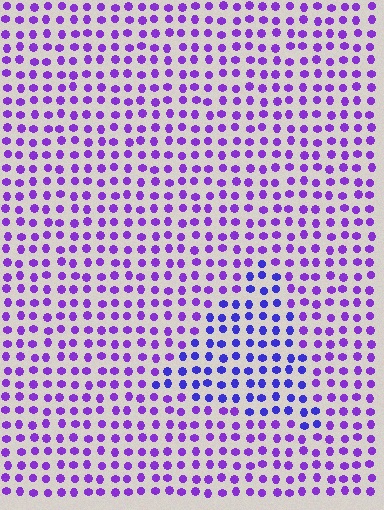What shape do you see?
I see a triangle.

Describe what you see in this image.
The image is filled with small purple elements in a uniform arrangement. A triangle-shaped region is visible where the elements are tinted to a slightly different hue, forming a subtle color boundary.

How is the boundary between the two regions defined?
The boundary is defined purely by a slight shift in hue (about 29 degrees). Spacing, size, and orientation are identical on both sides.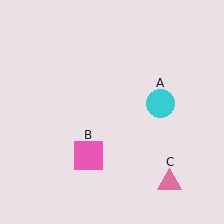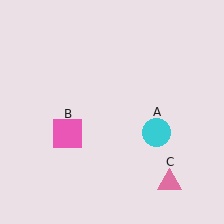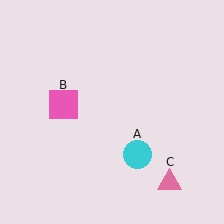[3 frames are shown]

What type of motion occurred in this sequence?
The cyan circle (object A), pink square (object B) rotated clockwise around the center of the scene.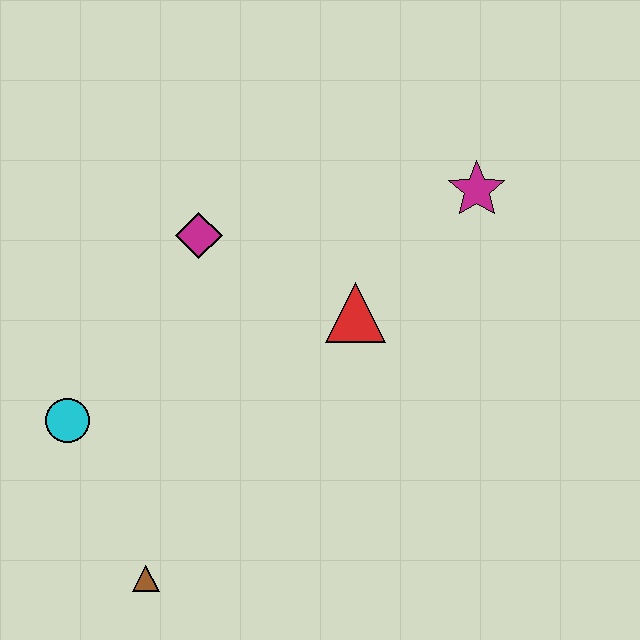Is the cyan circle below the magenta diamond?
Yes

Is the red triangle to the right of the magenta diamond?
Yes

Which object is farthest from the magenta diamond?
The brown triangle is farthest from the magenta diamond.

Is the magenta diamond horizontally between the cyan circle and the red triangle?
Yes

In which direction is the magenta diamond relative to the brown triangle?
The magenta diamond is above the brown triangle.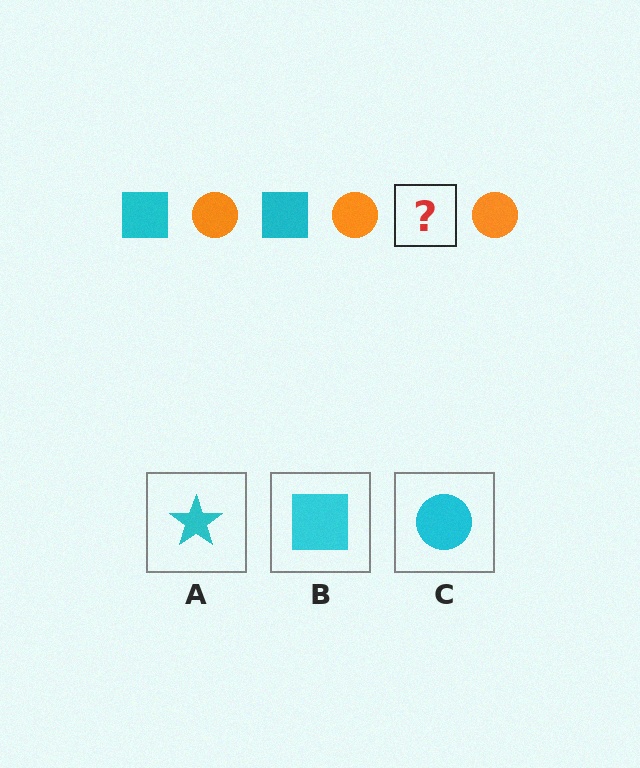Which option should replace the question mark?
Option B.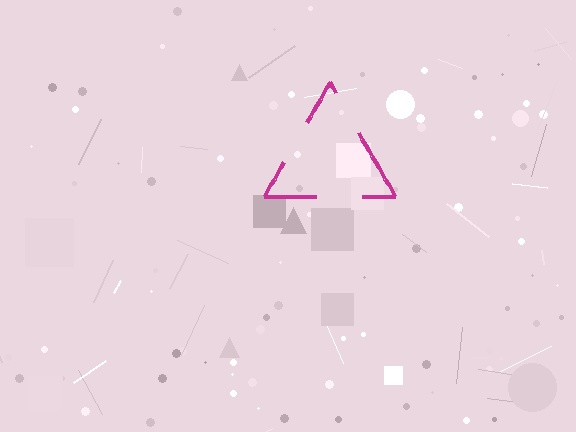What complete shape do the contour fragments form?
The contour fragments form a triangle.